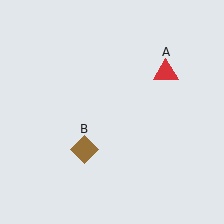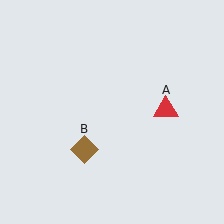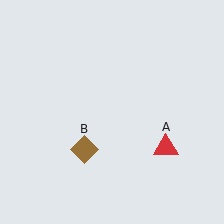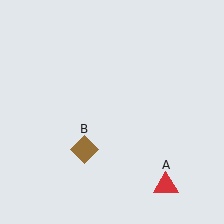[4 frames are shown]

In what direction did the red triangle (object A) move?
The red triangle (object A) moved down.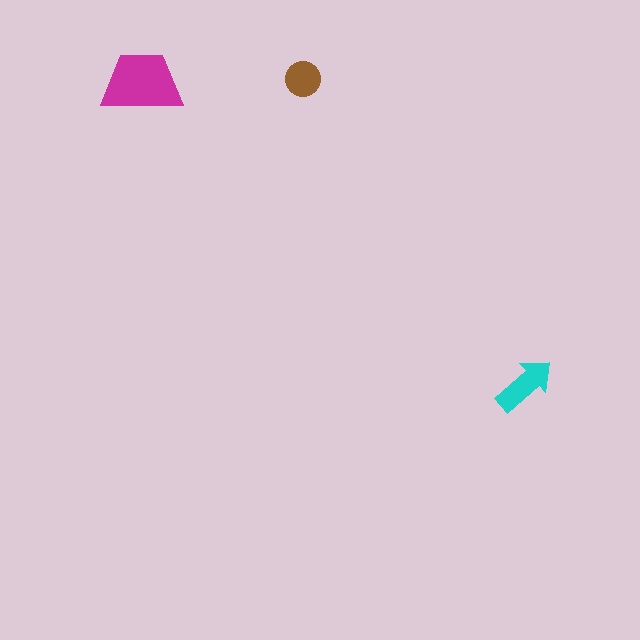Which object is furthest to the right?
The cyan arrow is rightmost.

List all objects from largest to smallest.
The magenta trapezoid, the cyan arrow, the brown circle.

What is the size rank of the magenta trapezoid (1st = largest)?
1st.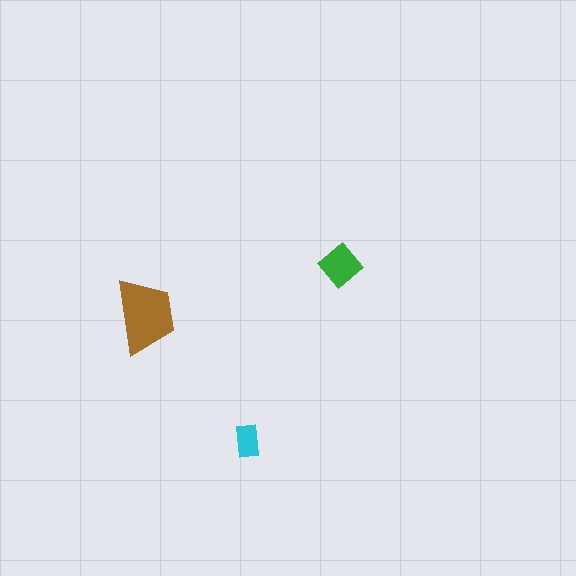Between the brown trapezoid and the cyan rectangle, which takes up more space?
The brown trapezoid.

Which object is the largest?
The brown trapezoid.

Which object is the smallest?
The cyan rectangle.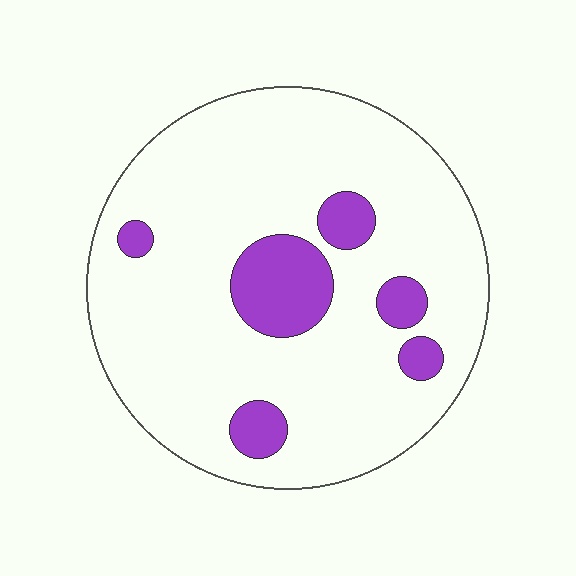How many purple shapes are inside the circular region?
6.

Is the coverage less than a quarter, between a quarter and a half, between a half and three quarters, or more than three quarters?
Less than a quarter.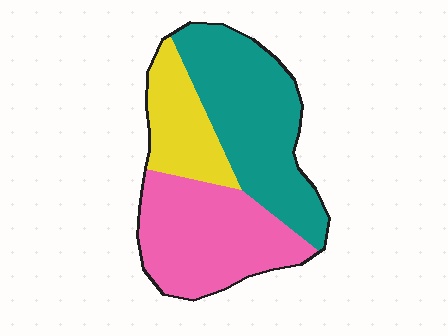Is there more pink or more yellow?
Pink.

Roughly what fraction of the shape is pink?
Pink takes up about three eighths (3/8) of the shape.